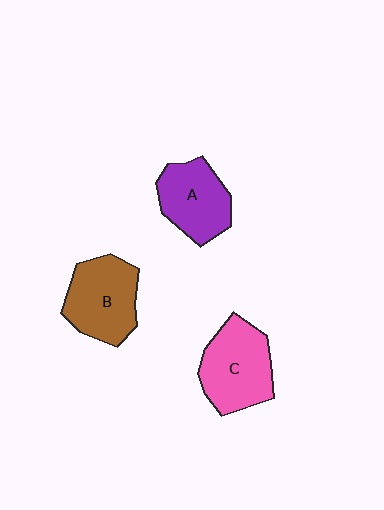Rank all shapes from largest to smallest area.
From largest to smallest: C (pink), B (brown), A (purple).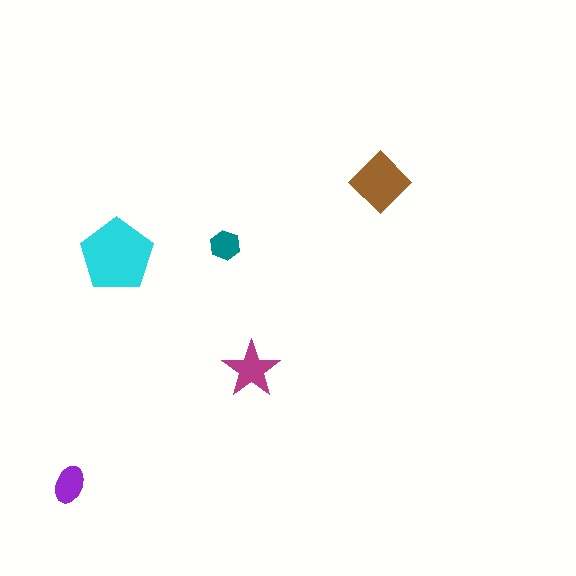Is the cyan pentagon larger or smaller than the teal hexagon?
Larger.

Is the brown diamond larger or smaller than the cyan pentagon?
Smaller.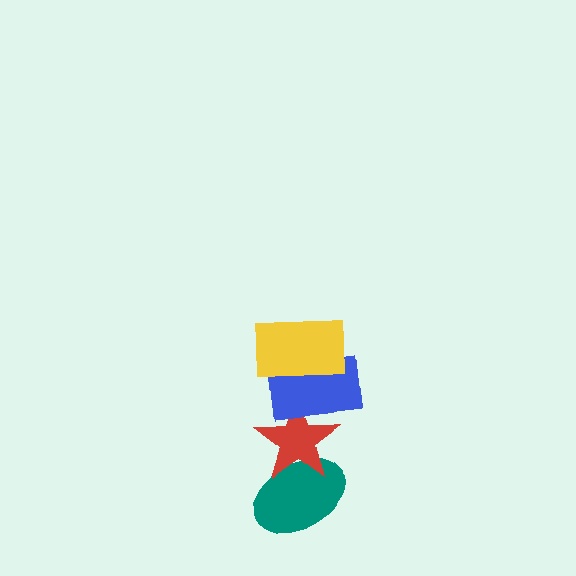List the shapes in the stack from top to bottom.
From top to bottom: the yellow rectangle, the blue rectangle, the red star, the teal ellipse.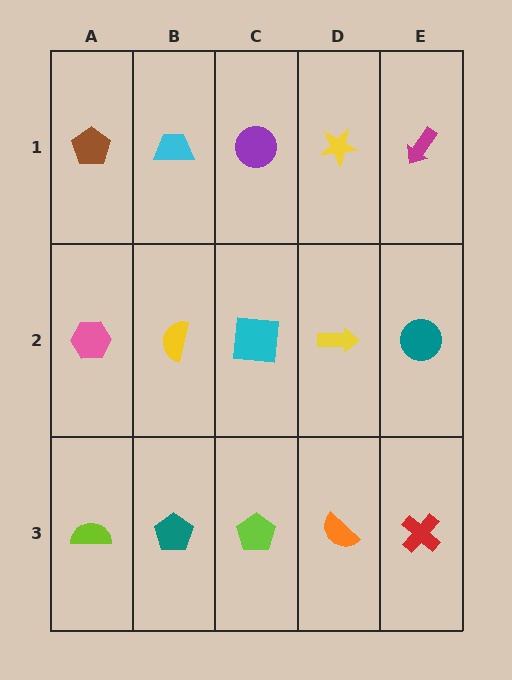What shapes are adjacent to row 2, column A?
A brown pentagon (row 1, column A), a lime semicircle (row 3, column A), a yellow semicircle (row 2, column B).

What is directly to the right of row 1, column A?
A cyan trapezoid.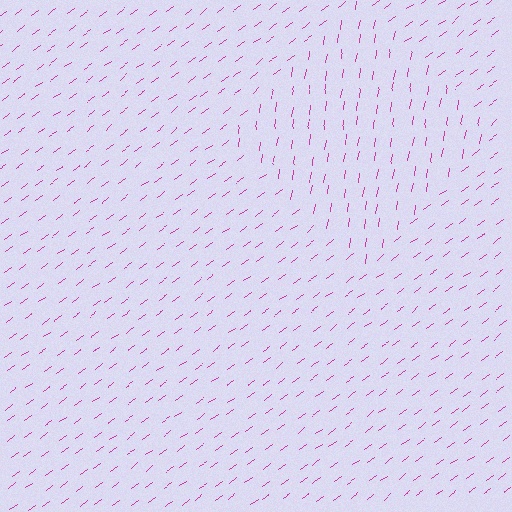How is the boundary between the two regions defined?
The boundary is defined purely by a change in line orientation (approximately 45 degrees difference). All lines are the same color and thickness.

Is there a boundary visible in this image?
Yes, there is a texture boundary formed by a change in line orientation.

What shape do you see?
I see a diamond.